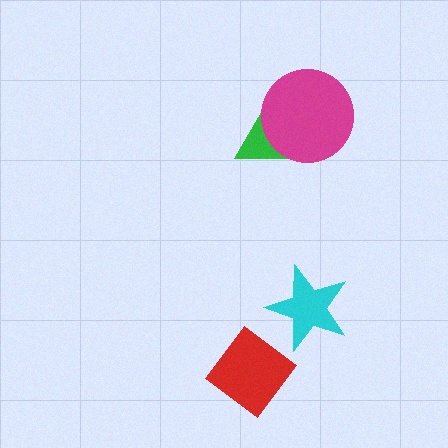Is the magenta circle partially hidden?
No, no other shape covers it.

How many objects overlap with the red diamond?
0 objects overlap with the red diamond.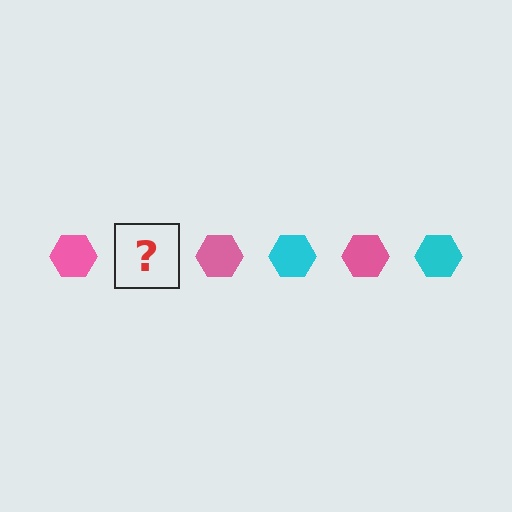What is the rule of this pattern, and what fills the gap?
The rule is that the pattern cycles through pink, cyan hexagons. The gap should be filled with a cyan hexagon.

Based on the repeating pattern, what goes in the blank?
The blank should be a cyan hexagon.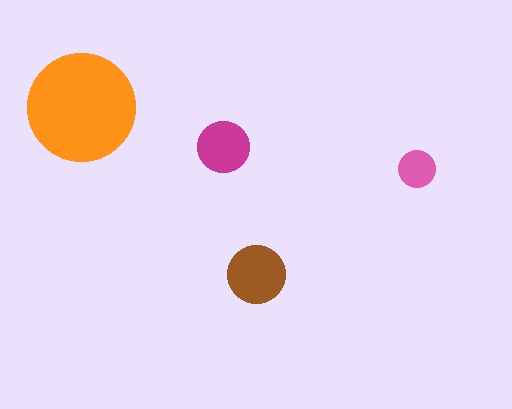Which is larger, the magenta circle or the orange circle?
The orange one.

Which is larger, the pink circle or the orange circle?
The orange one.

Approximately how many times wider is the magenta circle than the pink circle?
About 1.5 times wider.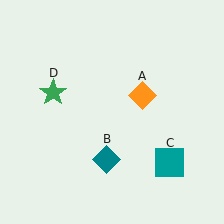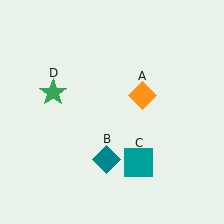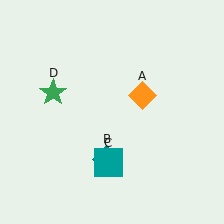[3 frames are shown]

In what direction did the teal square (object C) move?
The teal square (object C) moved left.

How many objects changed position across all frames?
1 object changed position: teal square (object C).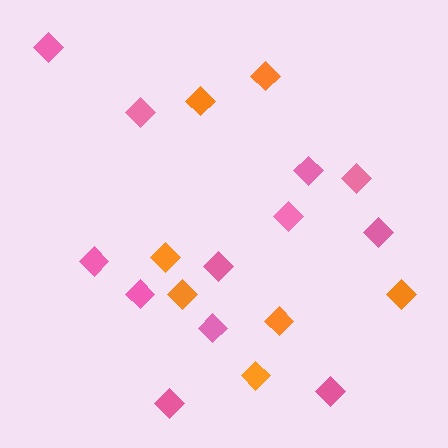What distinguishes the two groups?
There are 2 groups: one group of orange diamonds (7) and one group of pink diamonds (12).